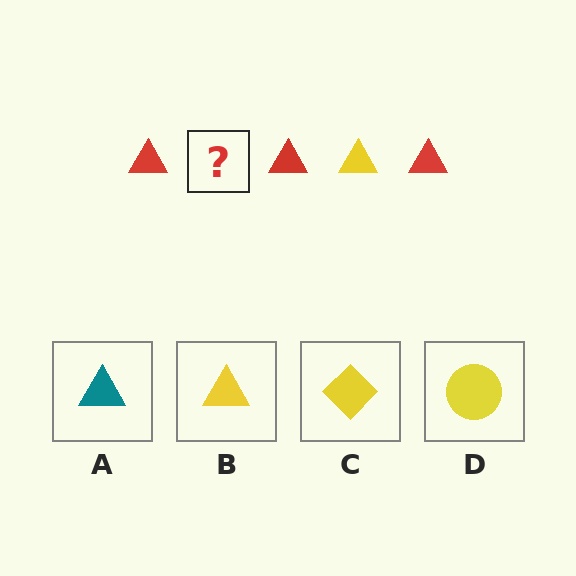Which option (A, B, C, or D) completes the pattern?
B.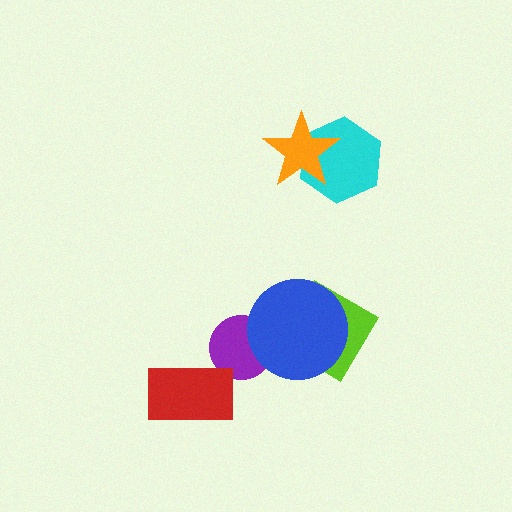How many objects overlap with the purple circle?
1 object overlaps with the purple circle.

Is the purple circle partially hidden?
Yes, it is partially covered by another shape.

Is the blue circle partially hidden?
No, no other shape covers it.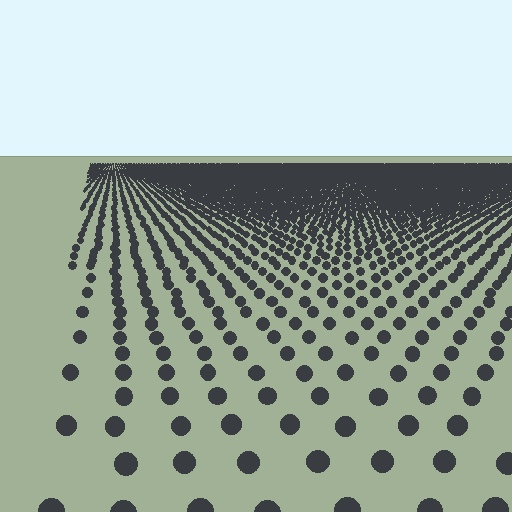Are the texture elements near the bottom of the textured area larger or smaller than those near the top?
Larger. Near the bottom, elements are closer to the viewer and appear at a bigger on-screen size.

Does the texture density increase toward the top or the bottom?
Density increases toward the top.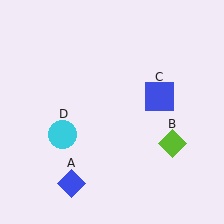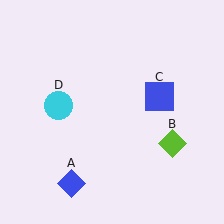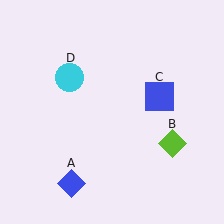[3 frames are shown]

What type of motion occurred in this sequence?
The cyan circle (object D) rotated clockwise around the center of the scene.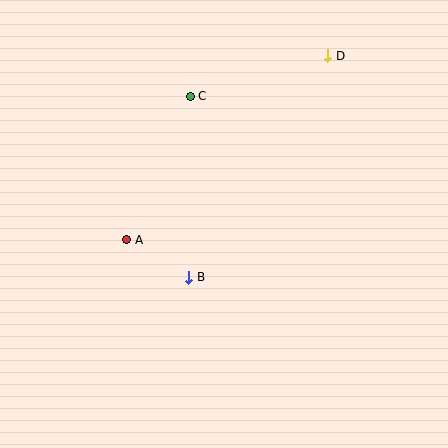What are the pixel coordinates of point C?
Point C is at (190, 96).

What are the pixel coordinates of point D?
Point D is at (328, 56).